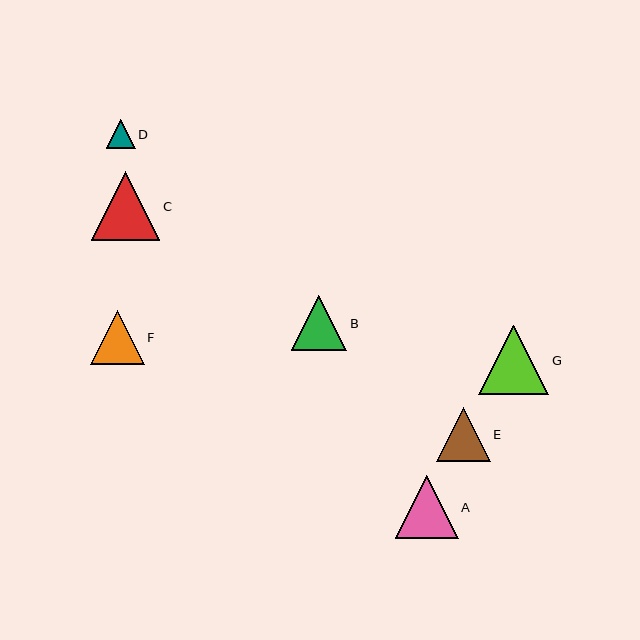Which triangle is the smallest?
Triangle D is the smallest with a size of approximately 29 pixels.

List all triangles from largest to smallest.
From largest to smallest: G, C, A, B, F, E, D.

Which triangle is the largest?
Triangle G is the largest with a size of approximately 70 pixels.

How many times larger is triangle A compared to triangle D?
Triangle A is approximately 2.2 times the size of triangle D.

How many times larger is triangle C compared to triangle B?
Triangle C is approximately 1.2 times the size of triangle B.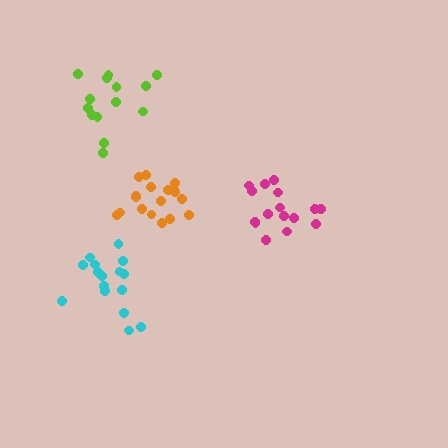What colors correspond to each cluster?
The clusters are colored: cyan, magenta, lime, orange.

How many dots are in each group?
Group 1: 16 dots, Group 2: 16 dots, Group 3: 14 dots, Group 4: 18 dots (64 total).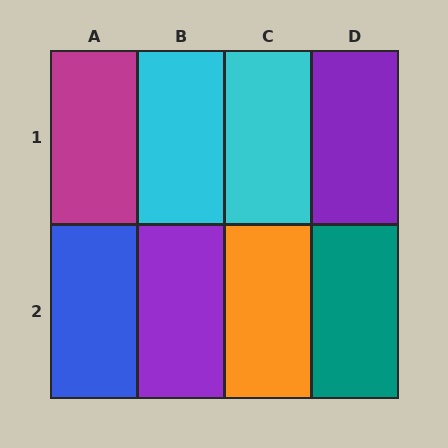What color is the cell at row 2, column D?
Teal.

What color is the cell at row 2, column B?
Purple.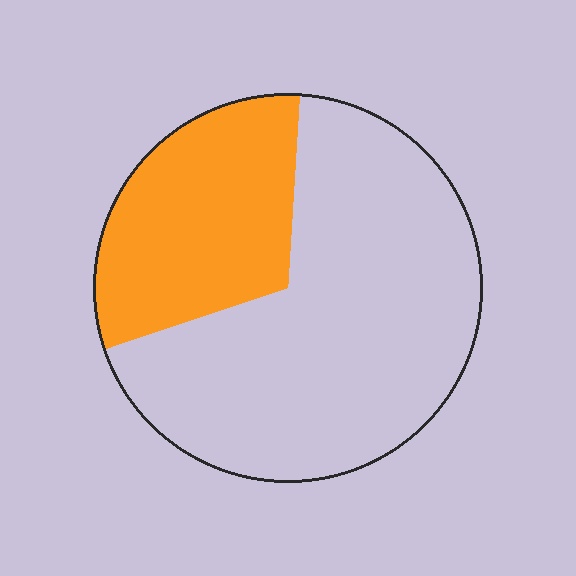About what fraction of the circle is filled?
About one third (1/3).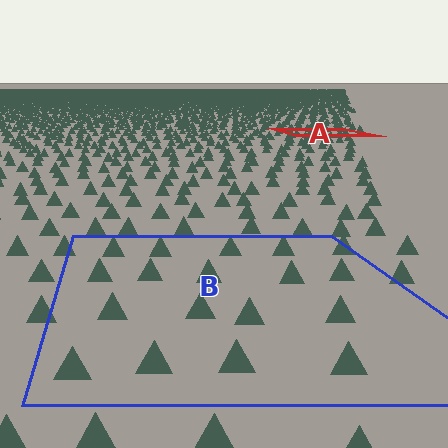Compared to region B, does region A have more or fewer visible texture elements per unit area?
Region A has more texture elements per unit area — they are packed more densely because it is farther away.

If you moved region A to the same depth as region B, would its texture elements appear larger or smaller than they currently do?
They would appear larger. At a closer depth, the same texture elements are projected at a bigger on-screen size.